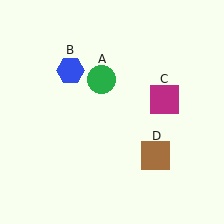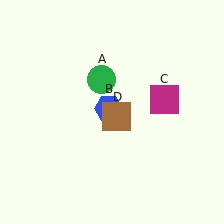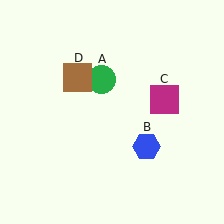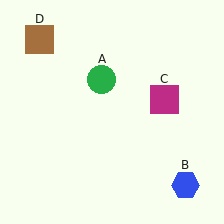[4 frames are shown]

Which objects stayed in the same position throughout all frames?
Green circle (object A) and magenta square (object C) remained stationary.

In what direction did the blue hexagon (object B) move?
The blue hexagon (object B) moved down and to the right.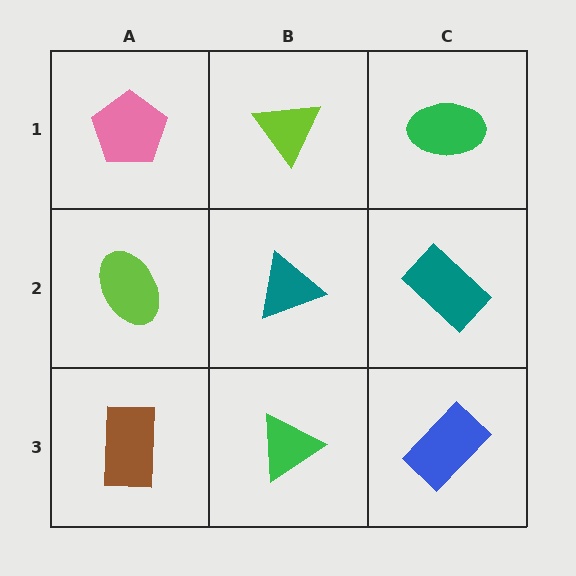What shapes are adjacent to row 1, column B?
A teal triangle (row 2, column B), a pink pentagon (row 1, column A), a green ellipse (row 1, column C).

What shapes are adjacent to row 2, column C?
A green ellipse (row 1, column C), a blue rectangle (row 3, column C), a teal triangle (row 2, column B).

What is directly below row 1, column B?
A teal triangle.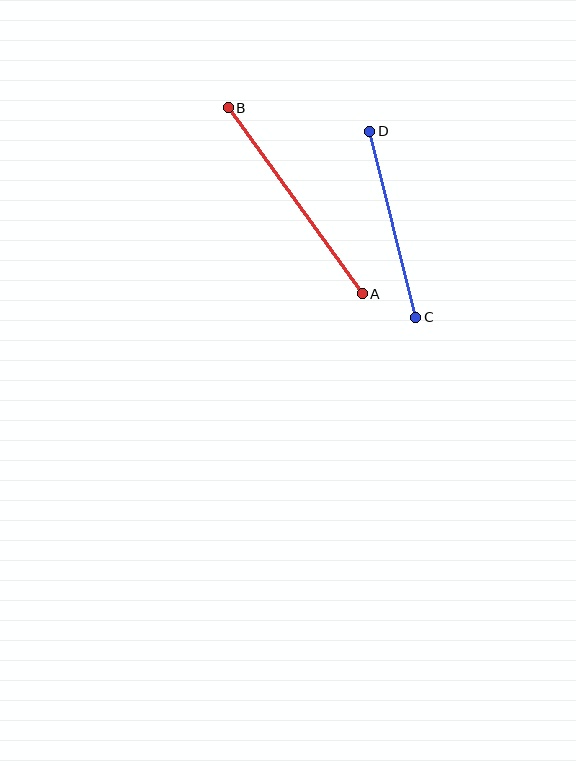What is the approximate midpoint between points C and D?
The midpoint is at approximately (393, 224) pixels.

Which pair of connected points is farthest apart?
Points A and B are farthest apart.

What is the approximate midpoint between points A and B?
The midpoint is at approximately (295, 201) pixels.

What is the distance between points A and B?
The distance is approximately 229 pixels.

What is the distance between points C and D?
The distance is approximately 191 pixels.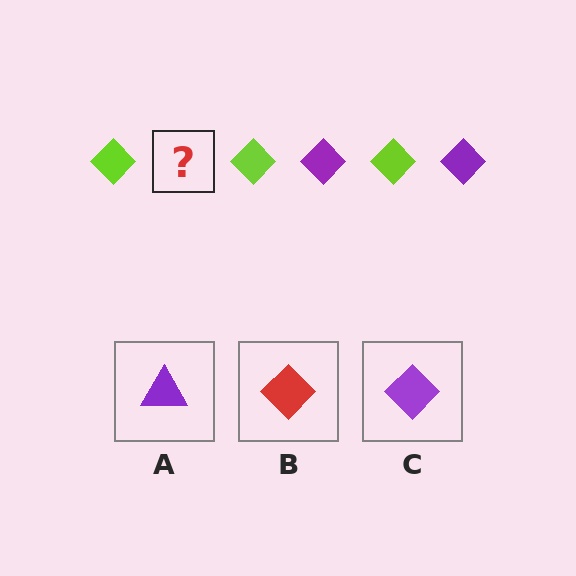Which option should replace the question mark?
Option C.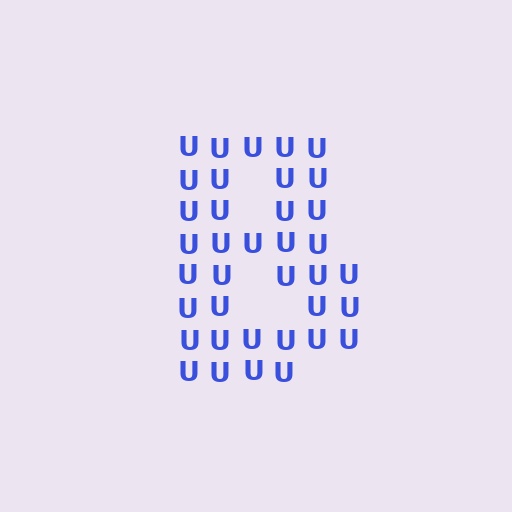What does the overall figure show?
The overall figure shows the letter B.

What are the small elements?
The small elements are letter U's.